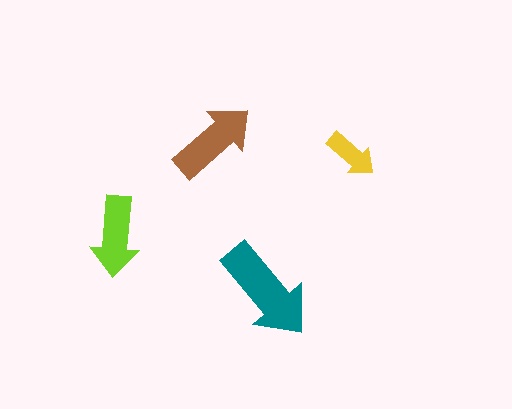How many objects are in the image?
There are 4 objects in the image.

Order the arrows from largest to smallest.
the teal one, the brown one, the lime one, the yellow one.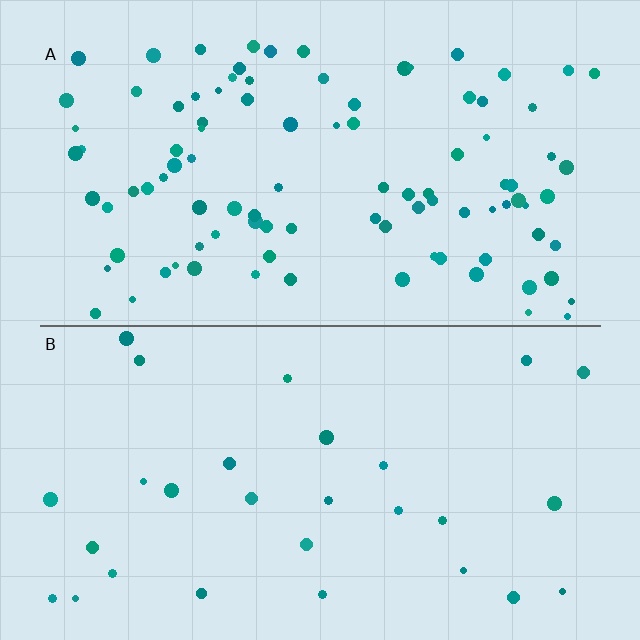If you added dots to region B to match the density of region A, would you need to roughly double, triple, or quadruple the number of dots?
Approximately triple.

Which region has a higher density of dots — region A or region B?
A (the top).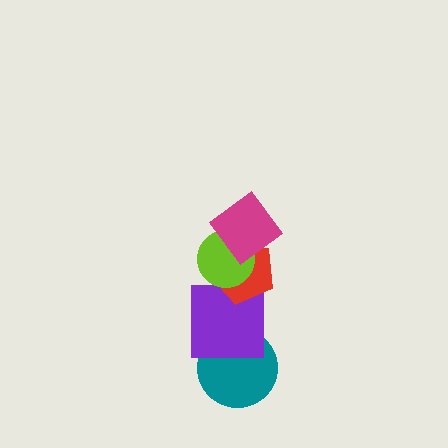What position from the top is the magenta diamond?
The magenta diamond is 1st from the top.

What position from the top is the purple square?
The purple square is 4th from the top.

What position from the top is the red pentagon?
The red pentagon is 3rd from the top.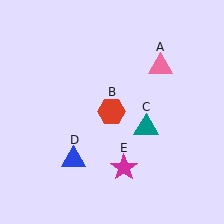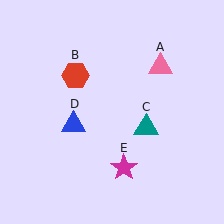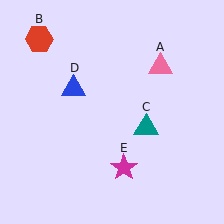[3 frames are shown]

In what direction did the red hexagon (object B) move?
The red hexagon (object B) moved up and to the left.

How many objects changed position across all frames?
2 objects changed position: red hexagon (object B), blue triangle (object D).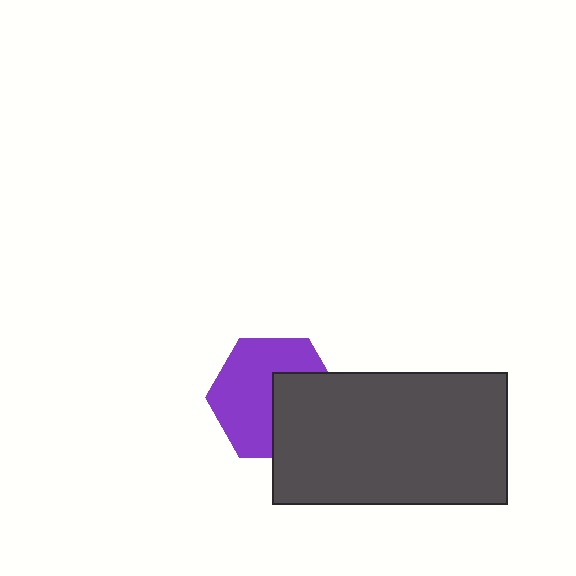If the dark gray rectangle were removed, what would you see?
You would see the complete purple hexagon.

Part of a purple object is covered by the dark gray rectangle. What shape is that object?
It is a hexagon.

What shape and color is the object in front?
The object in front is a dark gray rectangle.